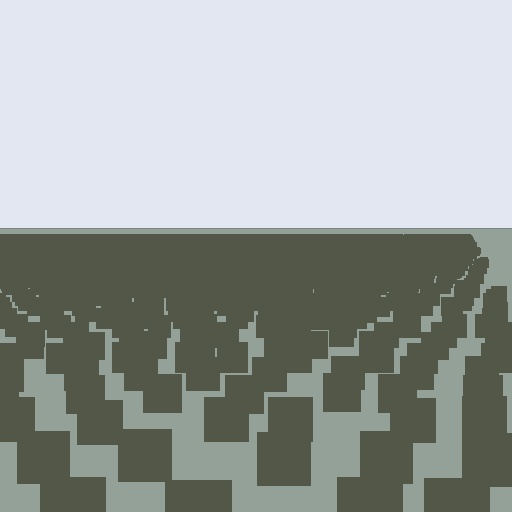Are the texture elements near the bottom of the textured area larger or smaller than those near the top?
Larger. Near the bottom, elements are closer to the viewer and appear at a bigger on-screen size.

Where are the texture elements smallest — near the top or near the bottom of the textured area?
Near the top.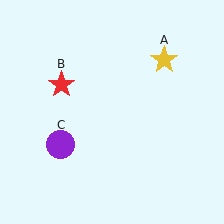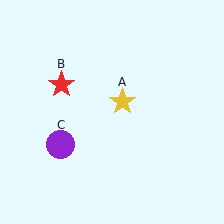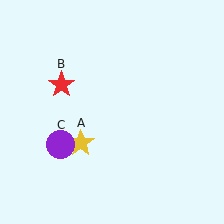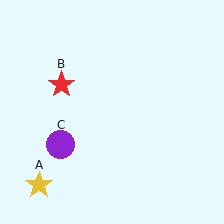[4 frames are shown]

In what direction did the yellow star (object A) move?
The yellow star (object A) moved down and to the left.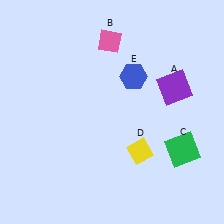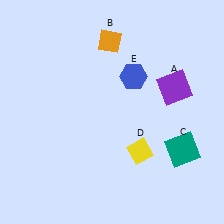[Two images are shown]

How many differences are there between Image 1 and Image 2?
There are 2 differences between the two images.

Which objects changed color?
B changed from pink to orange. C changed from green to teal.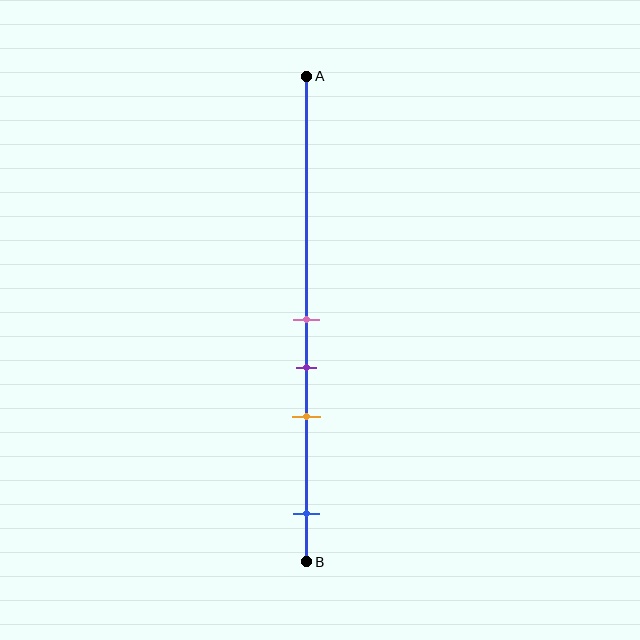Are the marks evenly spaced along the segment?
No, the marks are not evenly spaced.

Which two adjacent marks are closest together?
The pink and purple marks are the closest adjacent pair.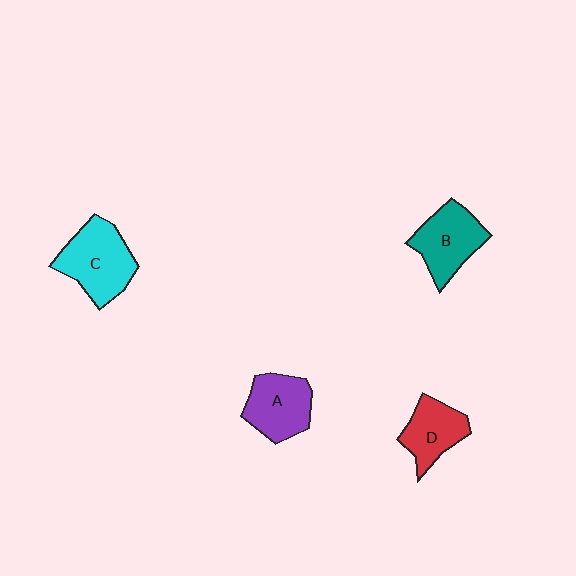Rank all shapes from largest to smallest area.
From largest to smallest: C (cyan), B (teal), A (purple), D (red).